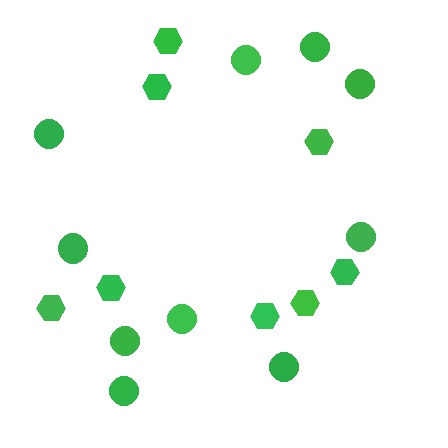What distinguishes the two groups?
There are 2 groups: one group of hexagons (8) and one group of circles (10).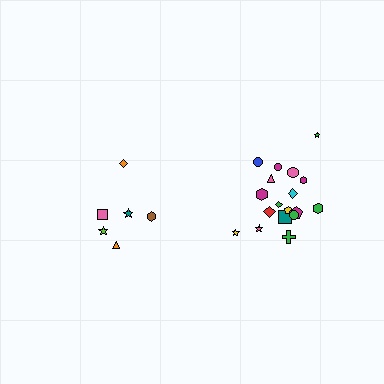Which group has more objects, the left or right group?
The right group.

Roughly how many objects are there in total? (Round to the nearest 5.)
Roughly 25 objects in total.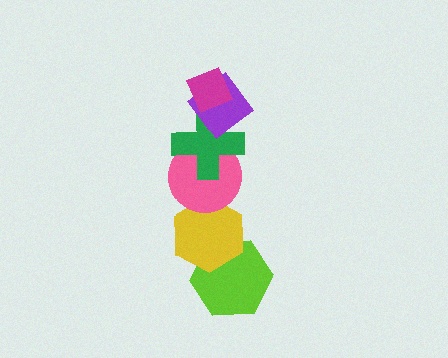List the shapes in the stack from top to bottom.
From top to bottom: the magenta diamond, the purple diamond, the green cross, the pink circle, the yellow hexagon, the lime hexagon.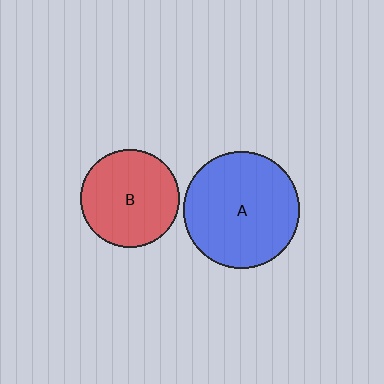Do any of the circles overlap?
No, none of the circles overlap.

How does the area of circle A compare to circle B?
Approximately 1.4 times.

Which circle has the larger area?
Circle A (blue).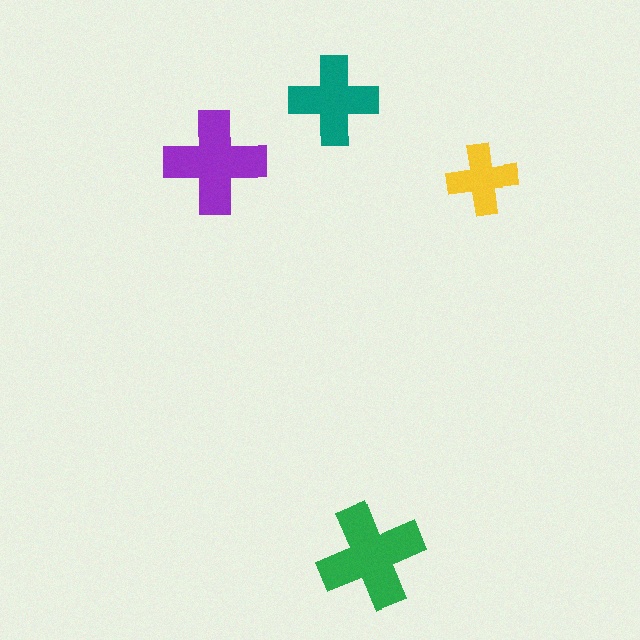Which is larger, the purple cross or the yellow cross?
The purple one.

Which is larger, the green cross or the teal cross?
The green one.